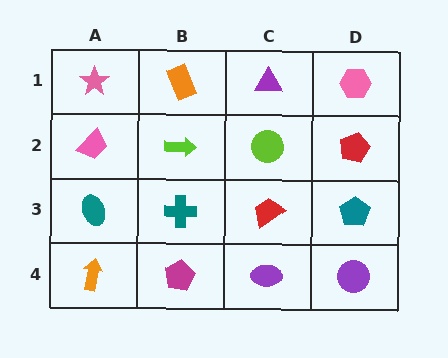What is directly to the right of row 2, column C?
A red pentagon.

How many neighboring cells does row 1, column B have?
3.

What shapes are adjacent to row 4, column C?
A red trapezoid (row 3, column C), a magenta pentagon (row 4, column B), a purple circle (row 4, column D).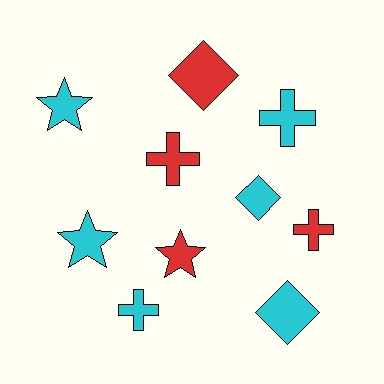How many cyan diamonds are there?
There are 2 cyan diamonds.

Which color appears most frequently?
Cyan, with 6 objects.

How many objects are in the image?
There are 10 objects.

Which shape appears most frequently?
Cross, with 4 objects.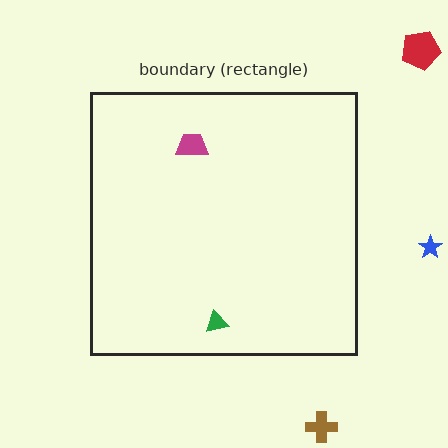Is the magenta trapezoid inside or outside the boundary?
Inside.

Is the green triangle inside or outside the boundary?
Inside.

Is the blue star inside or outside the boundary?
Outside.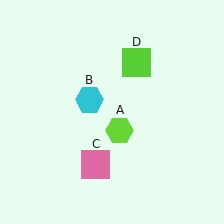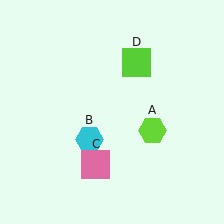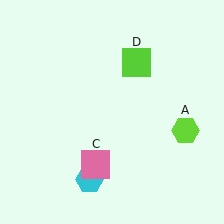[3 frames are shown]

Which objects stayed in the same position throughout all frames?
Pink square (object C) and lime square (object D) remained stationary.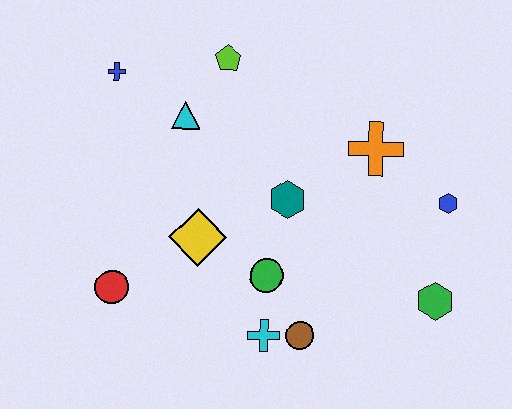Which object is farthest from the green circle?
The blue cross is farthest from the green circle.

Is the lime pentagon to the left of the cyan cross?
Yes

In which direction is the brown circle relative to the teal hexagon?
The brown circle is below the teal hexagon.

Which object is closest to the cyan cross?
The brown circle is closest to the cyan cross.